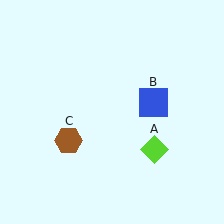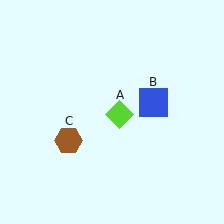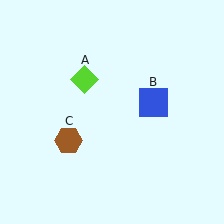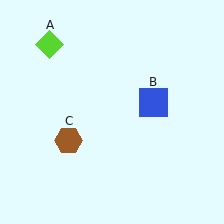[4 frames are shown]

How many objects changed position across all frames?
1 object changed position: lime diamond (object A).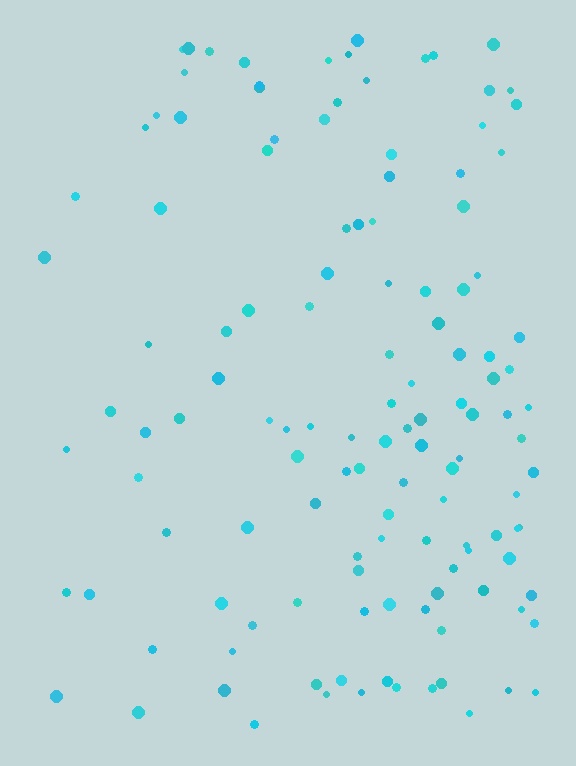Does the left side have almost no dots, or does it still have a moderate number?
Still a moderate number, just noticeably fewer than the right.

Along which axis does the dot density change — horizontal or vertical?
Horizontal.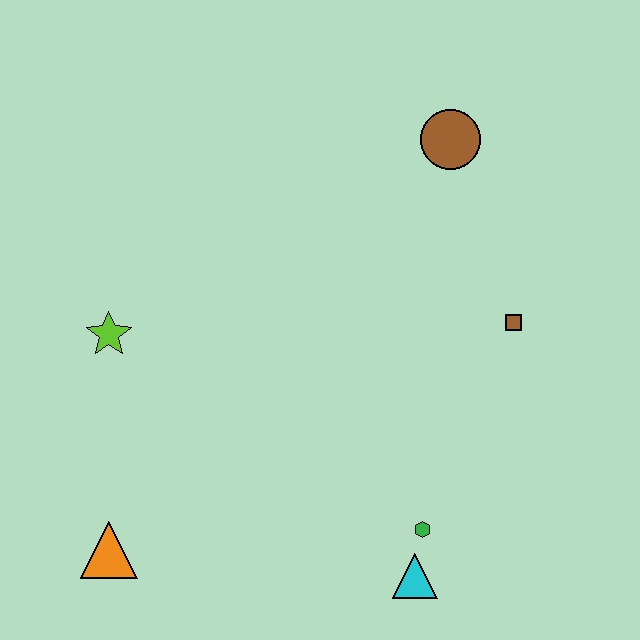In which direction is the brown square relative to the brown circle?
The brown square is below the brown circle.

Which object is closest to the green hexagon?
The cyan triangle is closest to the green hexagon.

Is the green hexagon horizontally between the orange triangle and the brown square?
Yes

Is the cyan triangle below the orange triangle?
Yes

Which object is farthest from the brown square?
The orange triangle is farthest from the brown square.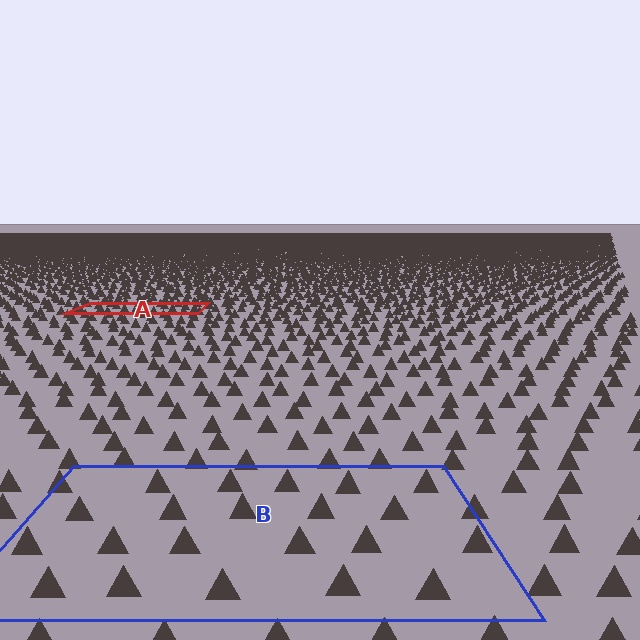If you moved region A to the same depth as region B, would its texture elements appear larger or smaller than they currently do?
They would appear larger. At a closer depth, the same texture elements are projected at a bigger on-screen size.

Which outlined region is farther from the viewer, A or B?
Region A is farther from the viewer — the texture elements inside it appear smaller and more densely packed.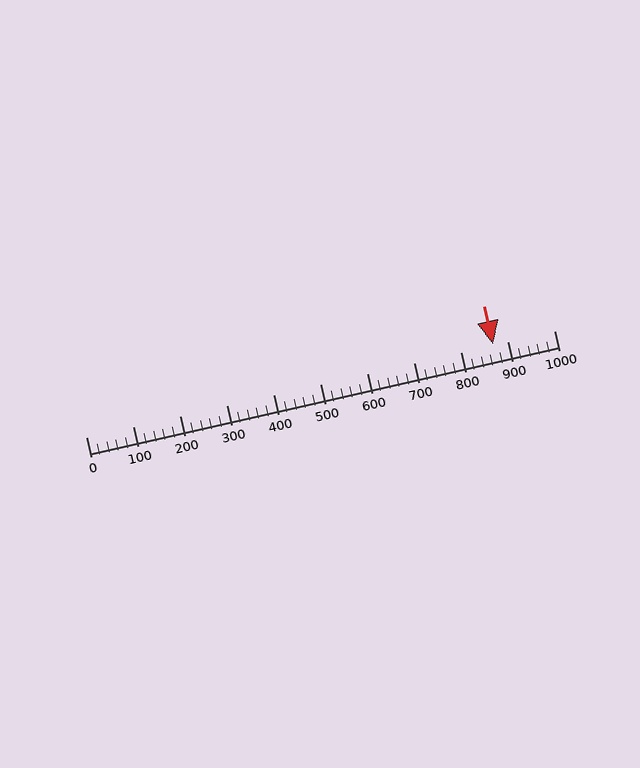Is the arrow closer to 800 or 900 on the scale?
The arrow is closer to 900.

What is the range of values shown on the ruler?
The ruler shows values from 0 to 1000.